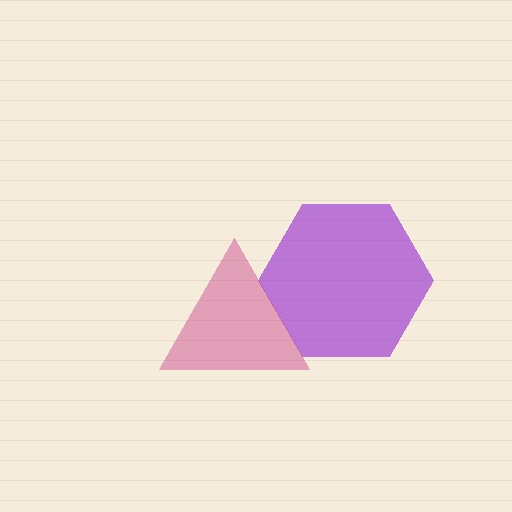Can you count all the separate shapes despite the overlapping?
Yes, there are 2 separate shapes.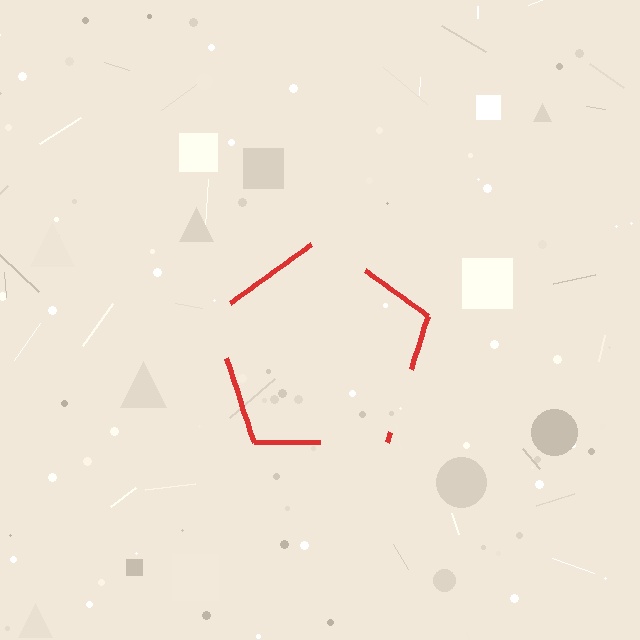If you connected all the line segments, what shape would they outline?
They would outline a pentagon.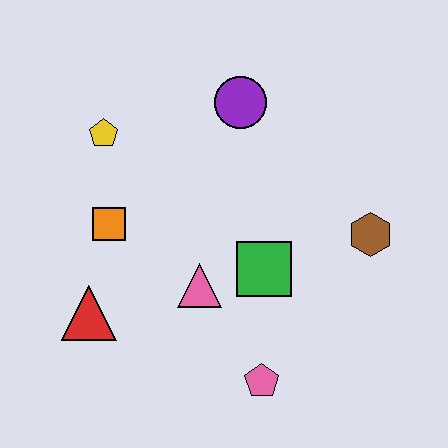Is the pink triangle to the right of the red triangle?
Yes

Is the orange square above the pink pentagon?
Yes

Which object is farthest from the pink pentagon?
The yellow pentagon is farthest from the pink pentagon.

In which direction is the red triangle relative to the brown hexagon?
The red triangle is to the left of the brown hexagon.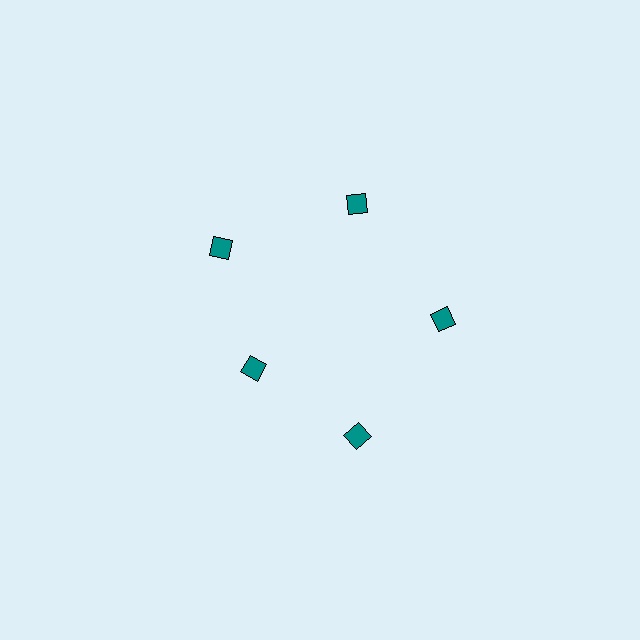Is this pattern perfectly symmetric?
No. The 5 teal diamonds are arranged in a ring, but one element near the 8 o'clock position is pulled inward toward the center, breaking the 5-fold rotational symmetry.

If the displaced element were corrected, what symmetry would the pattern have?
It would have 5-fold rotational symmetry — the pattern would map onto itself every 72 degrees.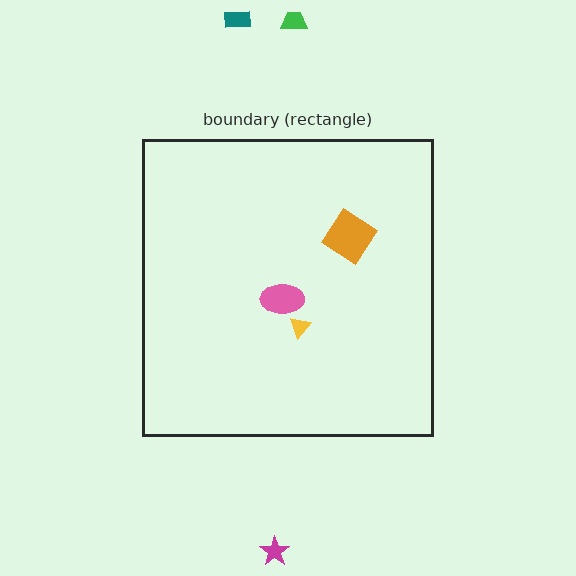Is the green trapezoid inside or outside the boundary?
Outside.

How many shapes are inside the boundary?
3 inside, 3 outside.